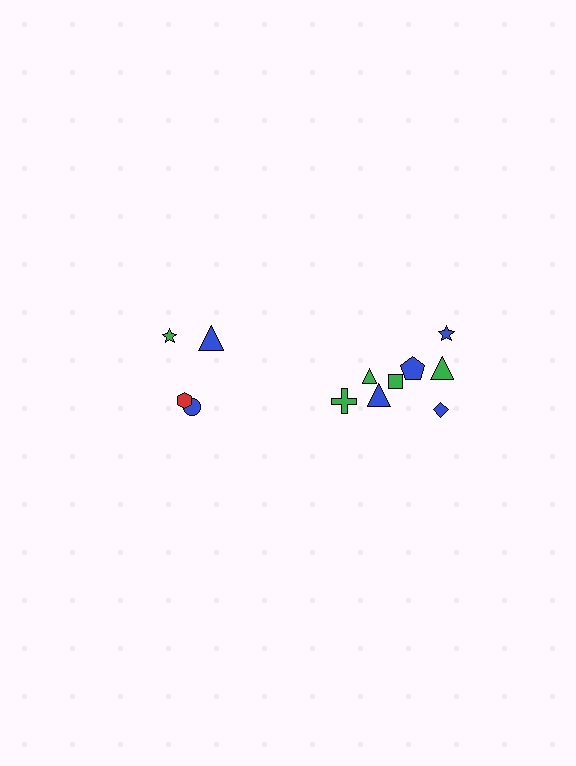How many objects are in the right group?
There are 8 objects.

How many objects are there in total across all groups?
There are 12 objects.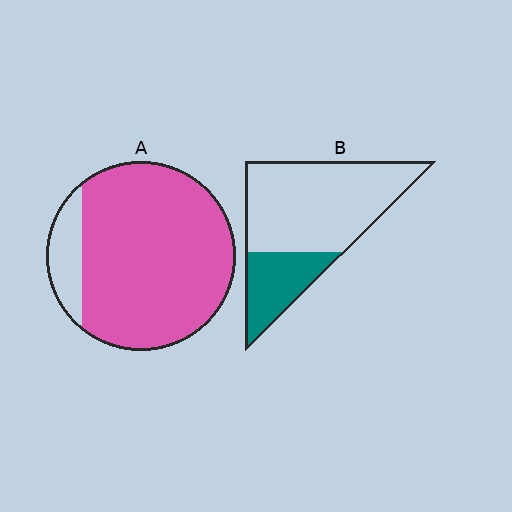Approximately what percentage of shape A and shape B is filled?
A is approximately 85% and B is approximately 25%.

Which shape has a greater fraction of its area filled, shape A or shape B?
Shape A.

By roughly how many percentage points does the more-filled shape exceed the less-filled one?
By roughly 60 percentage points (A over B).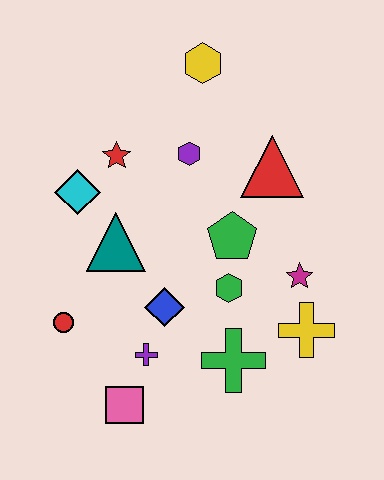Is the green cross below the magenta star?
Yes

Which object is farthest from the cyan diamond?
The yellow cross is farthest from the cyan diamond.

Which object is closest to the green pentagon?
The green hexagon is closest to the green pentagon.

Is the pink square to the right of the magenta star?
No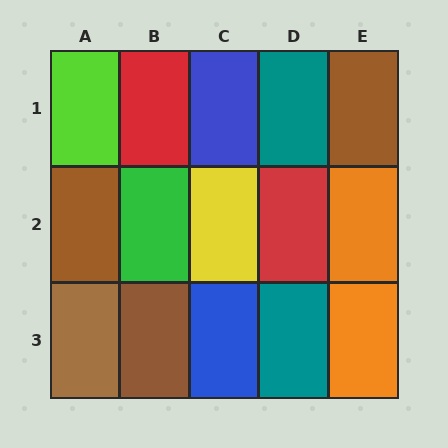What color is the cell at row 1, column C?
Blue.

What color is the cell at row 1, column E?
Brown.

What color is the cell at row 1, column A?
Lime.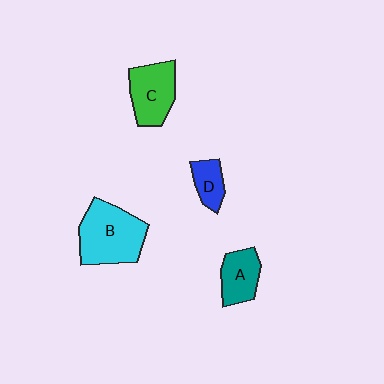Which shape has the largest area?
Shape B (cyan).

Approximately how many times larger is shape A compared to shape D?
Approximately 1.4 times.